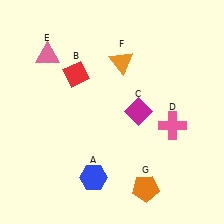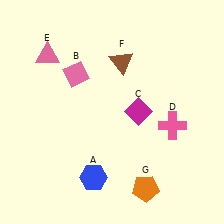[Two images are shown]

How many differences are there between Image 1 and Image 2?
There are 2 differences between the two images.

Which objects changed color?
B changed from red to pink. F changed from orange to brown.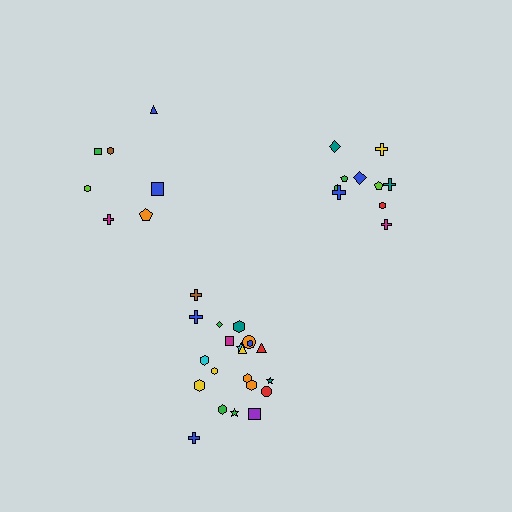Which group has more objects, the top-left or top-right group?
The top-right group.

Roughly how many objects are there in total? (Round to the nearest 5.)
Roughly 40 objects in total.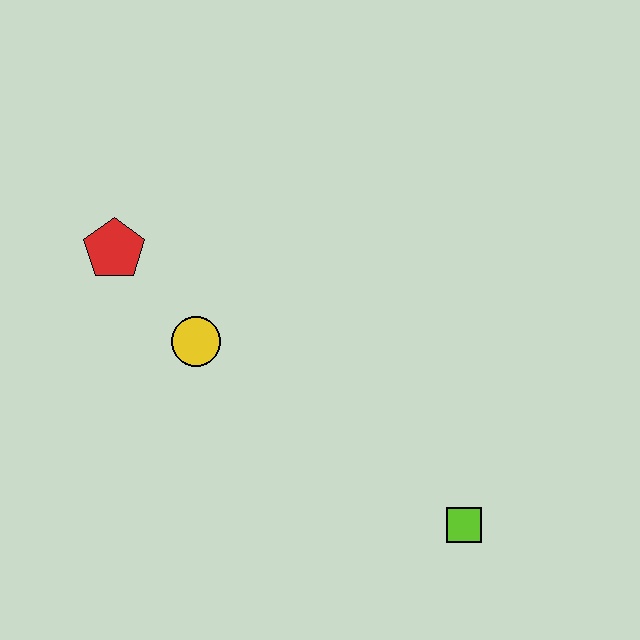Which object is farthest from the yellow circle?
The lime square is farthest from the yellow circle.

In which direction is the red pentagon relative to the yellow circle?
The red pentagon is above the yellow circle.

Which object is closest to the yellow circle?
The red pentagon is closest to the yellow circle.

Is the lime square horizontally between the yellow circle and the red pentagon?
No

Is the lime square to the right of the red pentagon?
Yes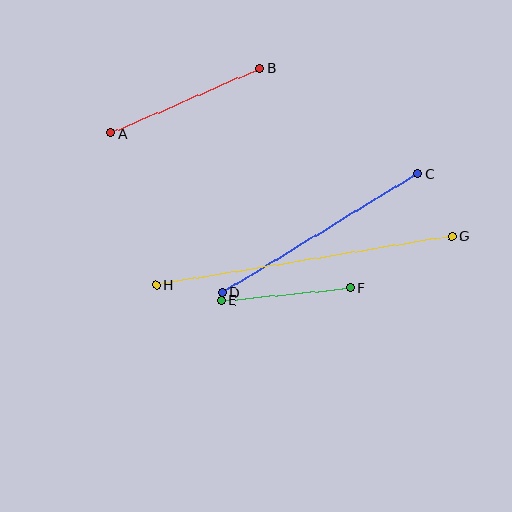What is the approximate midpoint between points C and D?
The midpoint is at approximately (320, 233) pixels.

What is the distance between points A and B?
The distance is approximately 162 pixels.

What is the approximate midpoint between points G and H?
The midpoint is at approximately (304, 260) pixels.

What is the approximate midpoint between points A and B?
The midpoint is at approximately (185, 101) pixels.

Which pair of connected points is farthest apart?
Points G and H are farthest apart.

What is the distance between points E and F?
The distance is approximately 130 pixels.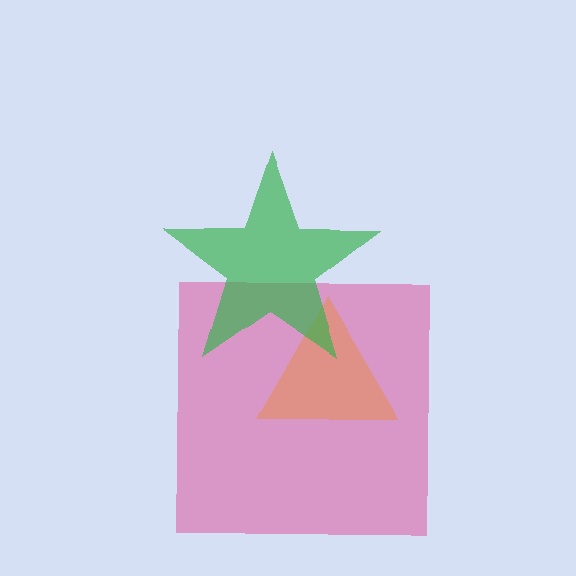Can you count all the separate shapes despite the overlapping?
Yes, there are 3 separate shapes.